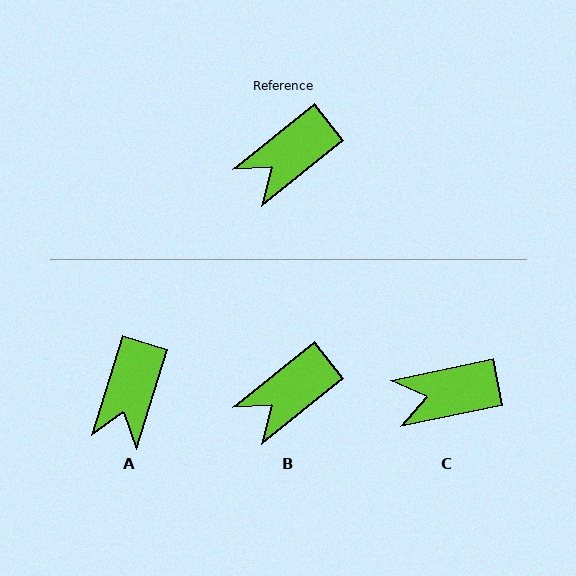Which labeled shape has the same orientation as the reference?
B.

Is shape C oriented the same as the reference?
No, it is off by about 27 degrees.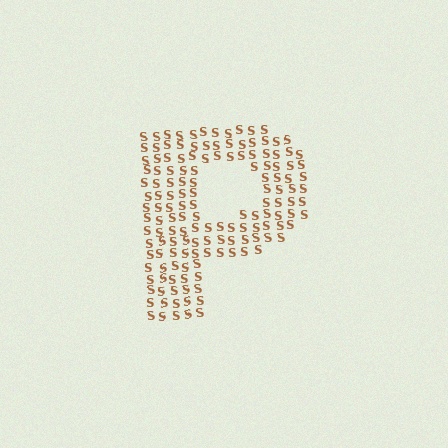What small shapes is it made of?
It is made of small letter S's.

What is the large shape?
The large shape is the letter P.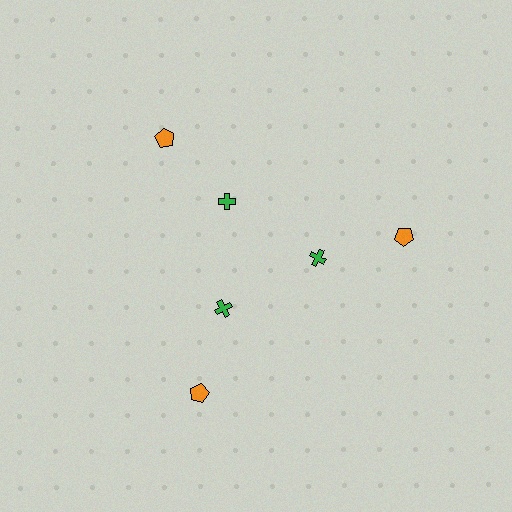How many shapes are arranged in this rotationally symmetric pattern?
There are 6 shapes, arranged in 3 groups of 2.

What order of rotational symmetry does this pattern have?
This pattern has 3-fold rotational symmetry.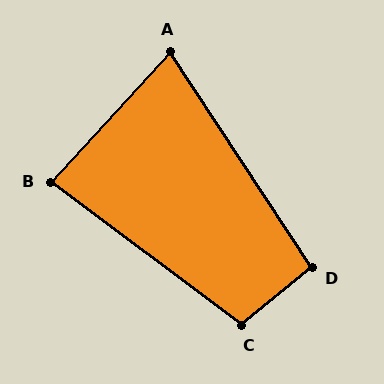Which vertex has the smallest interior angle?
A, at approximately 76 degrees.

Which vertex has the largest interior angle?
C, at approximately 104 degrees.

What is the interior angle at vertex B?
Approximately 84 degrees (acute).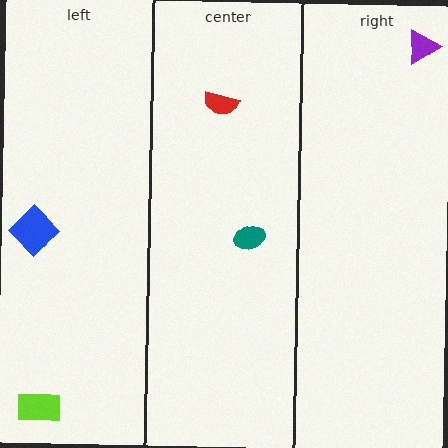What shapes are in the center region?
The red semicircle, the teal ellipse.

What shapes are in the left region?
The lime rectangle, the blue diamond.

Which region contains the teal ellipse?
The center region.